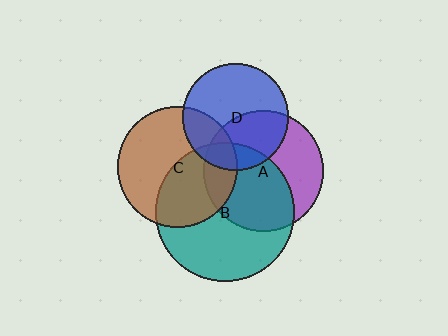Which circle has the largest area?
Circle B (teal).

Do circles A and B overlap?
Yes.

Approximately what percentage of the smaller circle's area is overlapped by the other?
Approximately 55%.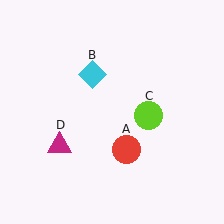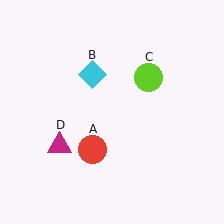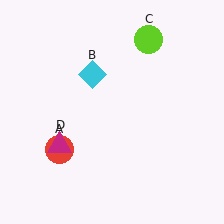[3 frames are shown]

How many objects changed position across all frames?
2 objects changed position: red circle (object A), lime circle (object C).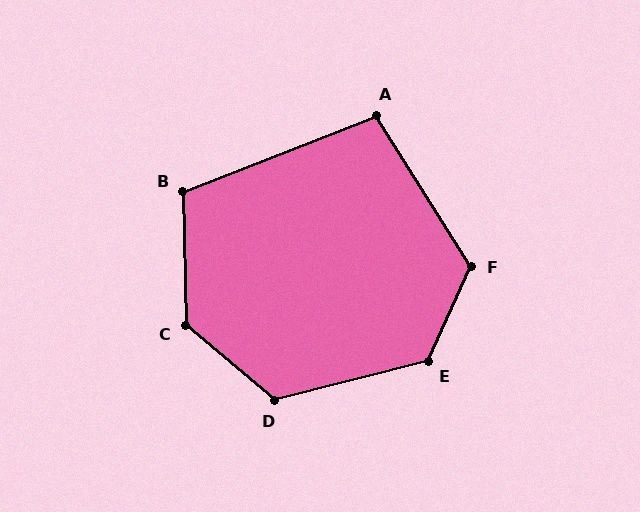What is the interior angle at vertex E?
Approximately 128 degrees (obtuse).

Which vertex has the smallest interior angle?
A, at approximately 101 degrees.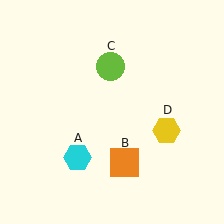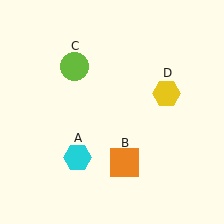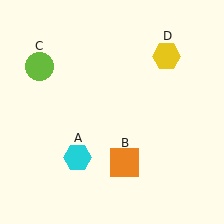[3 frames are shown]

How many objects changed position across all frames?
2 objects changed position: lime circle (object C), yellow hexagon (object D).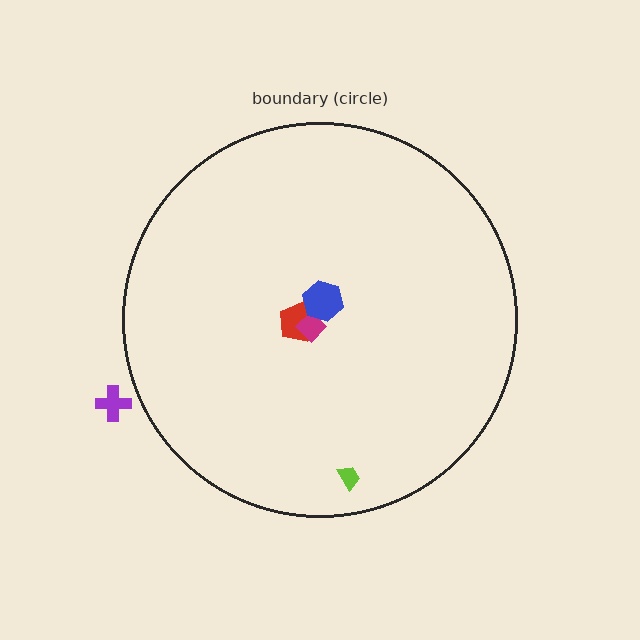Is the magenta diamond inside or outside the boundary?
Inside.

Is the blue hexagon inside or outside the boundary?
Inside.